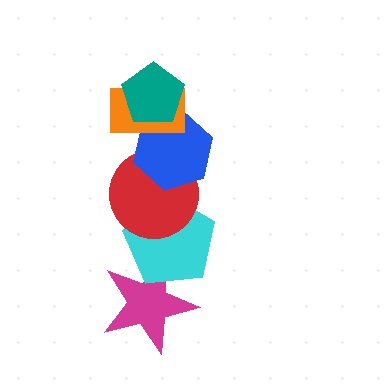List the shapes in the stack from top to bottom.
From top to bottom: the teal pentagon, the orange rectangle, the blue hexagon, the red circle, the cyan pentagon, the magenta star.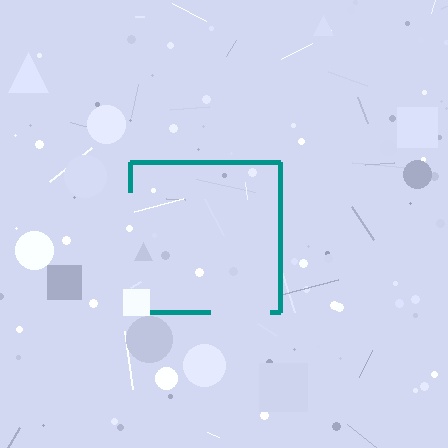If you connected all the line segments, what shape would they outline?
They would outline a square.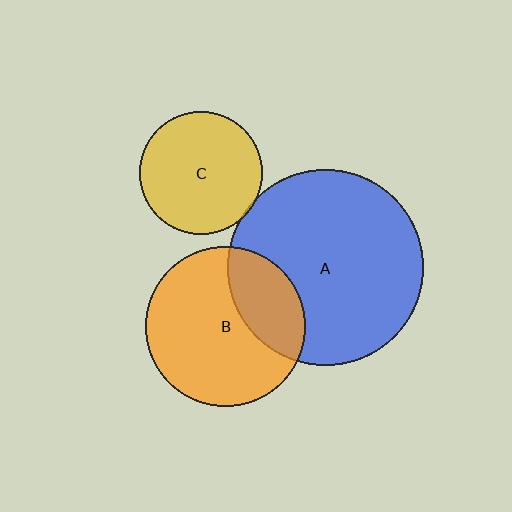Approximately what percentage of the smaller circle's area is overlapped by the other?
Approximately 30%.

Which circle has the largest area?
Circle A (blue).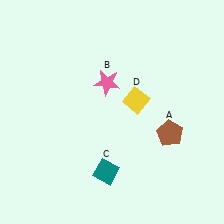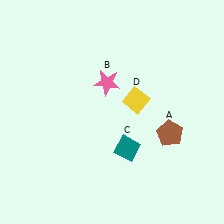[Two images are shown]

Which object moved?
The teal diamond (C) moved up.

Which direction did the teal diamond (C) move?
The teal diamond (C) moved up.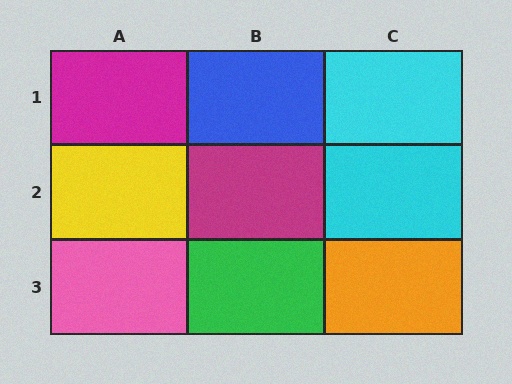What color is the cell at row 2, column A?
Yellow.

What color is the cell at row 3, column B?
Green.